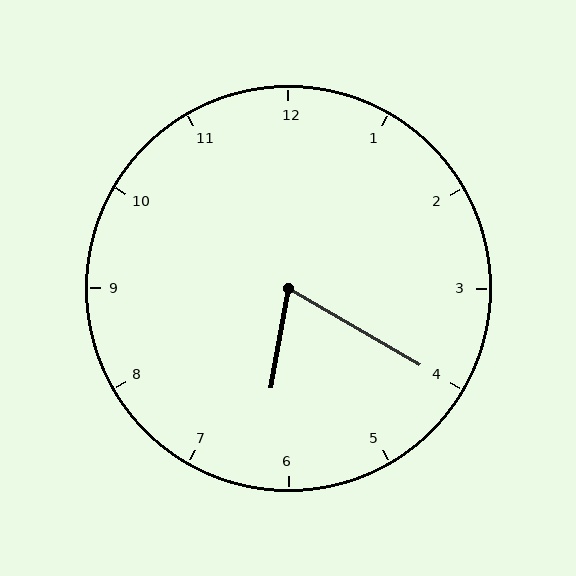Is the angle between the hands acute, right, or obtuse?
It is acute.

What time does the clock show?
6:20.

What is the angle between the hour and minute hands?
Approximately 70 degrees.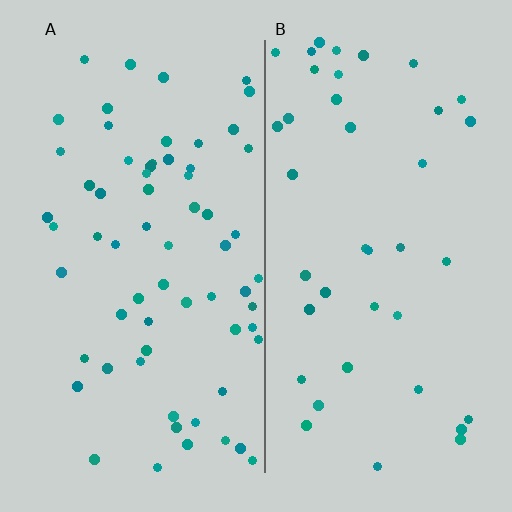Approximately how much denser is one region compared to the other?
Approximately 1.6× — region A over region B.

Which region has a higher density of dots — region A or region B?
A (the left).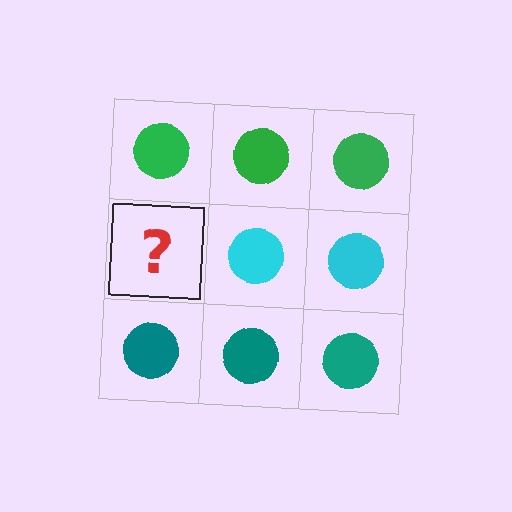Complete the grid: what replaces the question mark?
The question mark should be replaced with a cyan circle.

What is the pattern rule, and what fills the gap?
The rule is that each row has a consistent color. The gap should be filled with a cyan circle.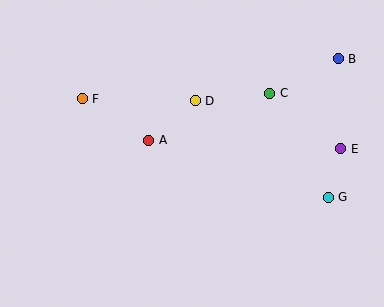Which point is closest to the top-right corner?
Point B is closest to the top-right corner.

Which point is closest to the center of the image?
Point A at (149, 140) is closest to the center.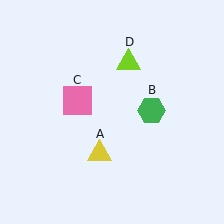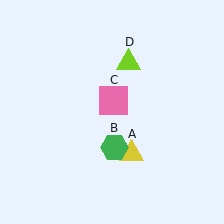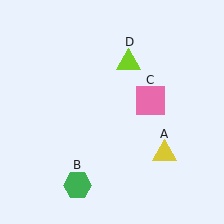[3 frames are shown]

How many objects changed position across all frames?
3 objects changed position: yellow triangle (object A), green hexagon (object B), pink square (object C).